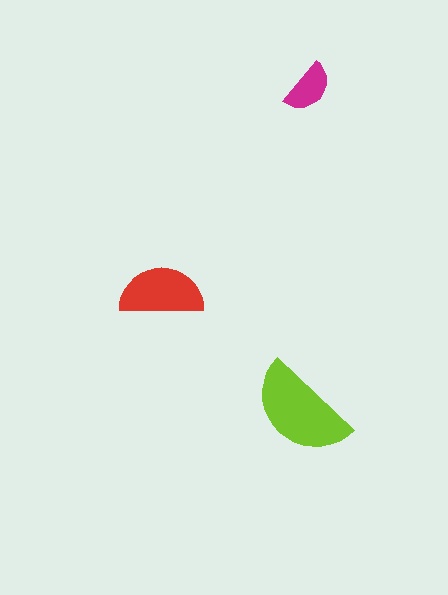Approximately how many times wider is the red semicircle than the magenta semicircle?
About 1.5 times wider.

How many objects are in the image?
There are 3 objects in the image.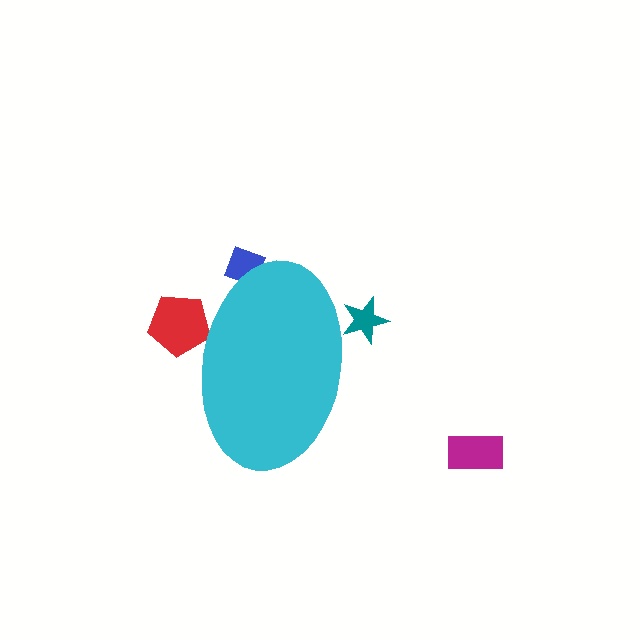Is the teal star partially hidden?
Yes, the teal star is partially hidden behind the cyan ellipse.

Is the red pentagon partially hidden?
Yes, the red pentagon is partially hidden behind the cyan ellipse.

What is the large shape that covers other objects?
A cyan ellipse.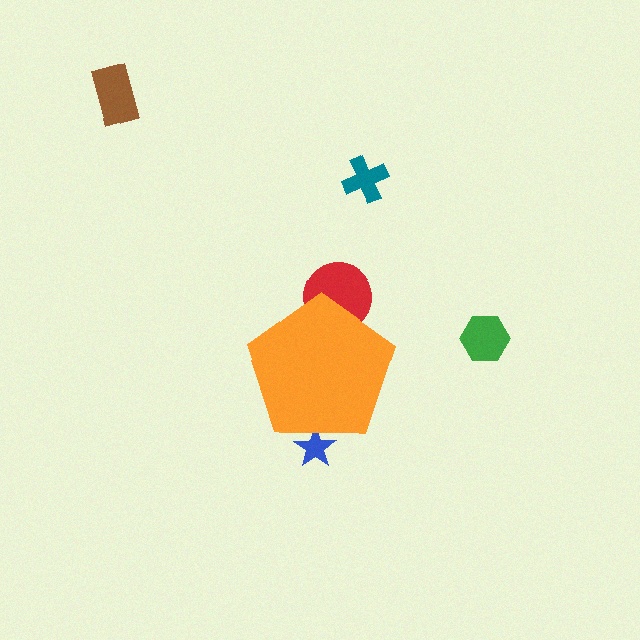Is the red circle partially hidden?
Yes, the red circle is partially hidden behind the orange pentagon.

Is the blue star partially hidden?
Yes, the blue star is partially hidden behind the orange pentagon.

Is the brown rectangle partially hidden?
No, the brown rectangle is fully visible.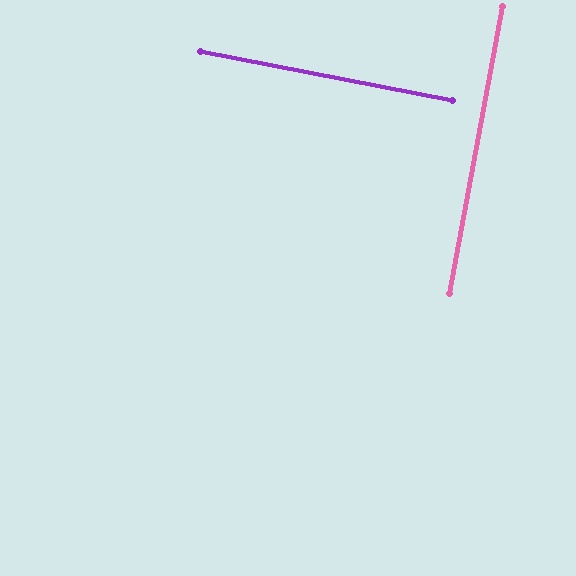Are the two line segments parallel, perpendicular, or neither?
Perpendicular — they meet at approximately 90°.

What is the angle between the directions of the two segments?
Approximately 90 degrees.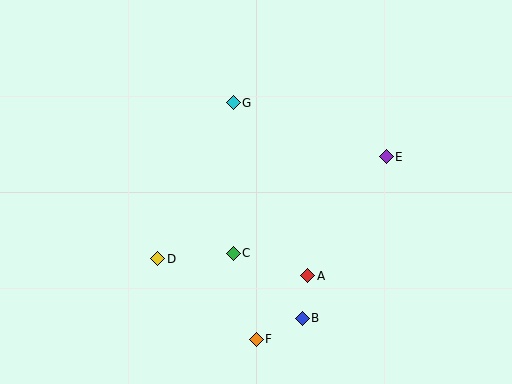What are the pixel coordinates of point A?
Point A is at (308, 276).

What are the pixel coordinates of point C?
Point C is at (233, 253).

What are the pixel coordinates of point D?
Point D is at (158, 259).